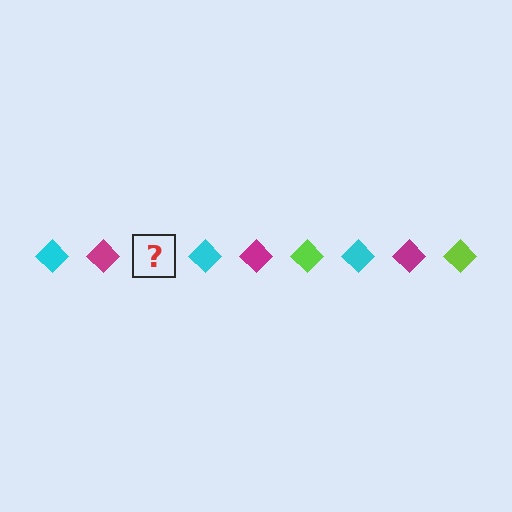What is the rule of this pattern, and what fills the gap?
The rule is that the pattern cycles through cyan, magenta, lime diamonds. The gap should be filled with a lime diamond.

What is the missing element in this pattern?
The missing element is a lime diamond.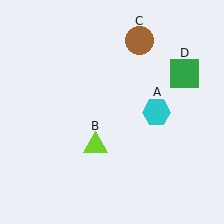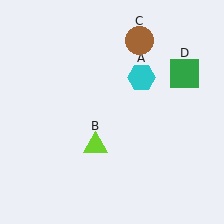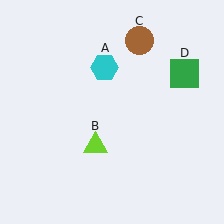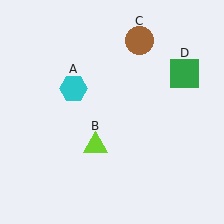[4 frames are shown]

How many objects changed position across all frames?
1 object changed position: cyan hexagon (object A).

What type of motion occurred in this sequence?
The cyan hexagon (object A) rotated counterclockwise around the center of the scene.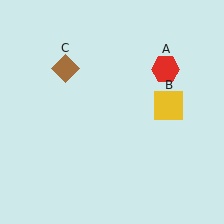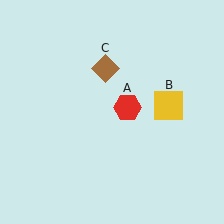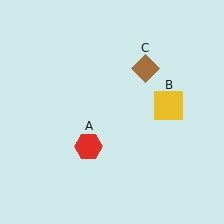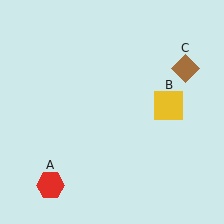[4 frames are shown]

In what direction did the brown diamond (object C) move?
The brown diamond (object C) moved right.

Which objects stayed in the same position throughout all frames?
Yellow square (object B) remained stationary.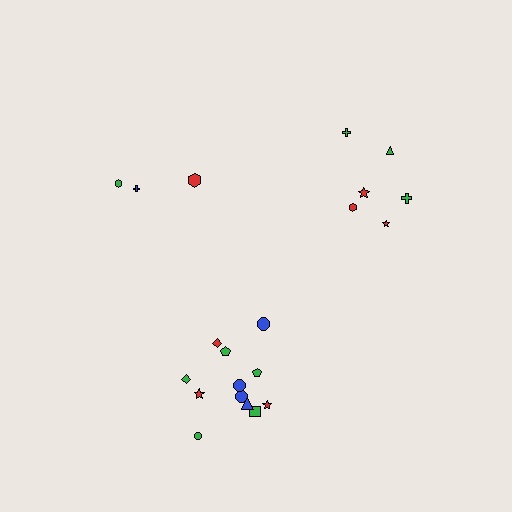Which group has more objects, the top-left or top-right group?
The top-right group.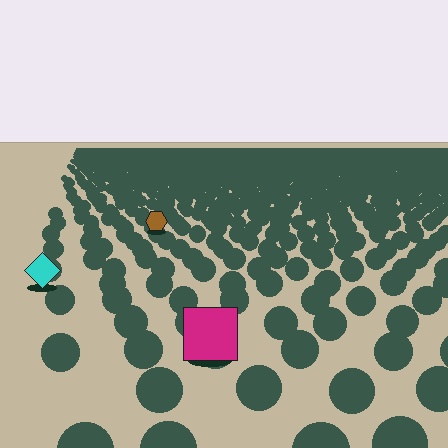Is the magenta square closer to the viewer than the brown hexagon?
Yes. The magenta square is closer — you can tell from the texture gradient: the ground texture is coarser near it.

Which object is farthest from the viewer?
The brown hexagon is farthest from the viewer. It appears smaller and the ground texture around it is denser.